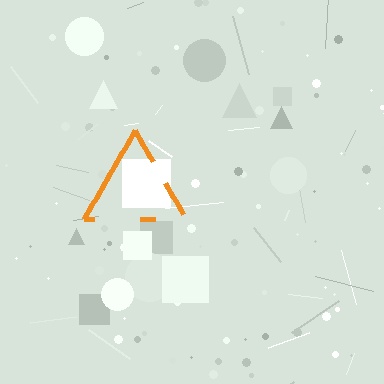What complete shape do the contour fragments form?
The contour fragments form a triangle.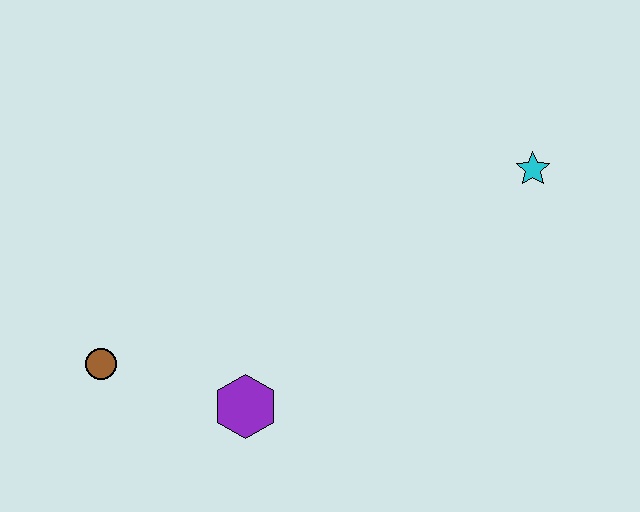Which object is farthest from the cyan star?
The brown circle is farthest from the cyan star.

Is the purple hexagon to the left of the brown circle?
No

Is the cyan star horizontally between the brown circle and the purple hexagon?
No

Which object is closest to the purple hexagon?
The brown circle is closest to the purple hexagon.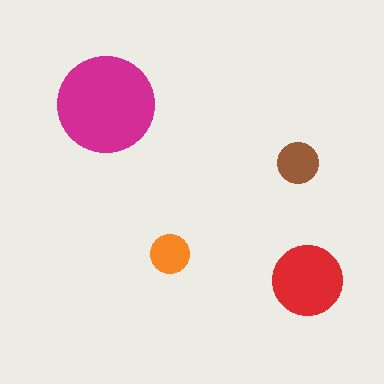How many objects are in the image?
There are 4 objects in the image.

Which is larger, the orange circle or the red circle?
The red one.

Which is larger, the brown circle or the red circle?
The red one.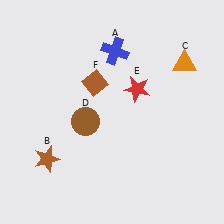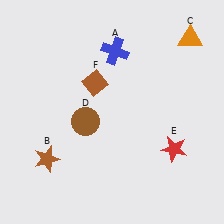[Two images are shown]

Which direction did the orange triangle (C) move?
The orange triangle (C) moved up.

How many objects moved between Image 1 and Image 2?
2 objects moved between the two images.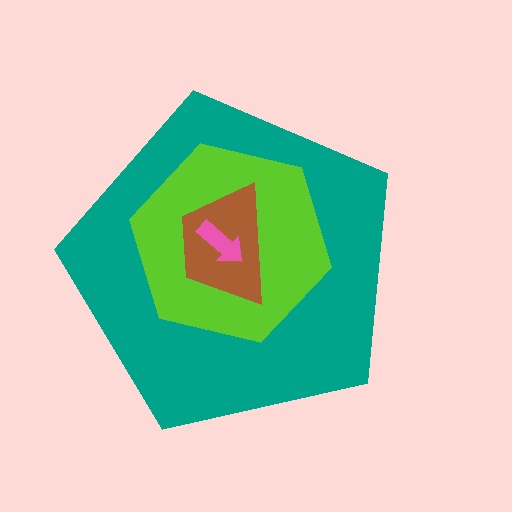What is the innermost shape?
The pink arrow.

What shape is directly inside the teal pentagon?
The lime hexagon.